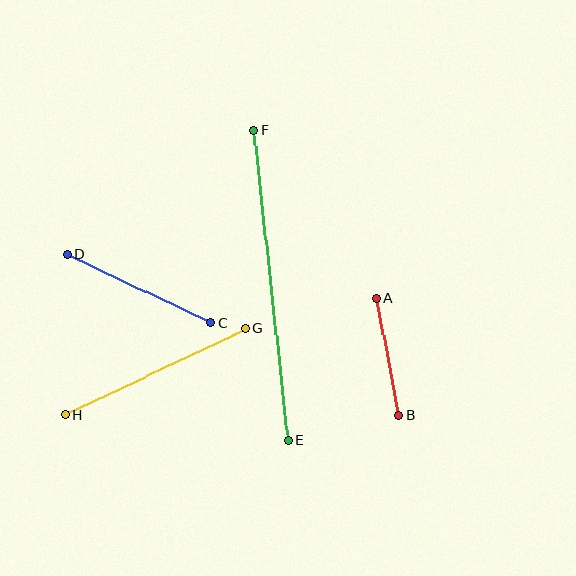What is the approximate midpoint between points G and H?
The midpoint is at approximately (156, 372) pixels.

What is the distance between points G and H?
The distance is approximately 200 pixels.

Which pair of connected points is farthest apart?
Points E and F are farthest apart.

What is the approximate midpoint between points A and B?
The midpoint is at approximately (388, 357) pixels.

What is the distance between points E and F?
The distance is approximately 311 pixels.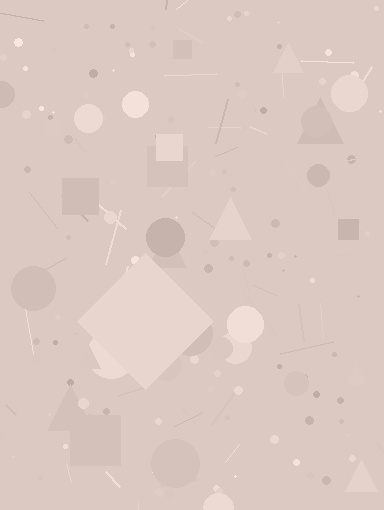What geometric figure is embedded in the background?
A diamond is embedded in the background.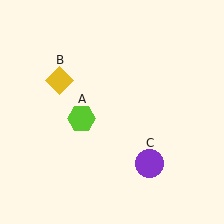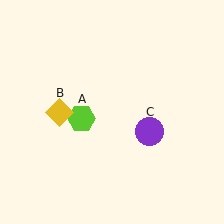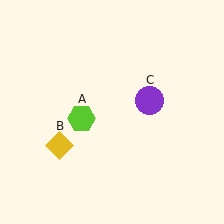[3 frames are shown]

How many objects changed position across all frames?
2 objects changed position: yellow diamond (object B), purple circle (object C).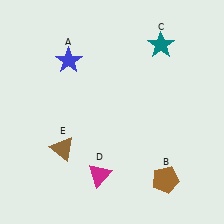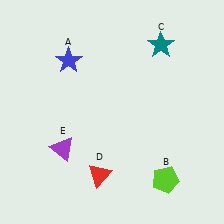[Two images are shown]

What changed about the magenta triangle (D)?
In Image 1, D is magenta. In Image 2, it changed to red.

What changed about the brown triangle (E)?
In Image 1, E is brown. In Image 2, it changed to purple.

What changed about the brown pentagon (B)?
In Image 1, B is brown. In Image 2, it changed to lime.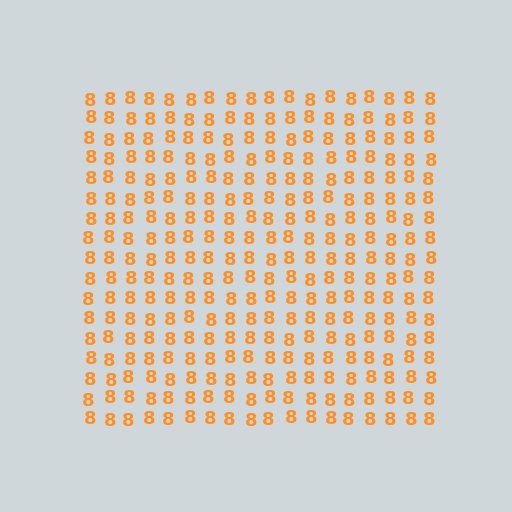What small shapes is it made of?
It is made of small digit 8's.